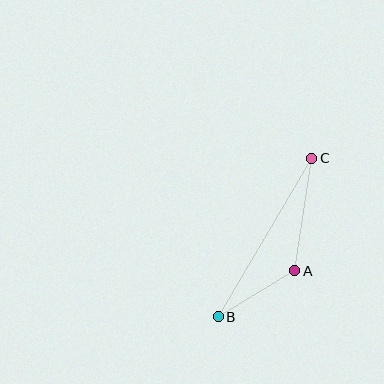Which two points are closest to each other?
Points A and B are closest to each other.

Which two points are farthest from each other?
Points B and C are farthest from each other.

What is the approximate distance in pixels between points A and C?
The distance between A and C is approximately 114 pixels.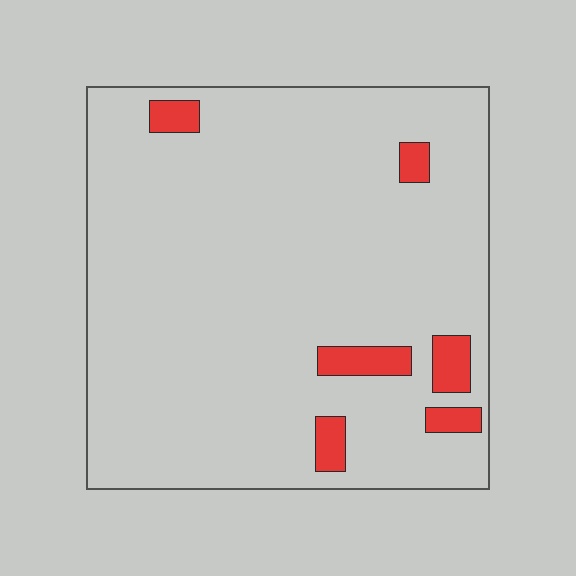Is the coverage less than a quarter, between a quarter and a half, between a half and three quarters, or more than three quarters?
Less than a quarter.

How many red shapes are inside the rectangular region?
6.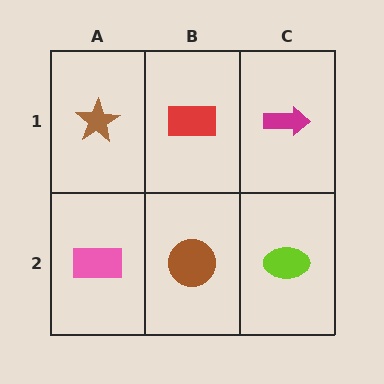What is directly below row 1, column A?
A pink rectangle.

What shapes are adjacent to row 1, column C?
A lime ellipse (row 2, column C), a red rectangle (row 1, column B).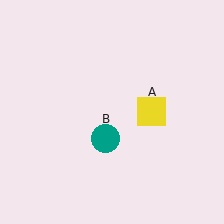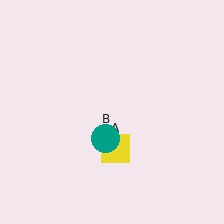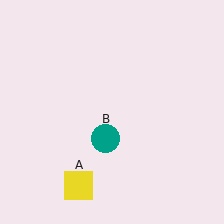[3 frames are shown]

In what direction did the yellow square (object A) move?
The yellow square (object A) moved down and to the left.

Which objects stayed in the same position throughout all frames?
Teal circle (object B) remained stationary.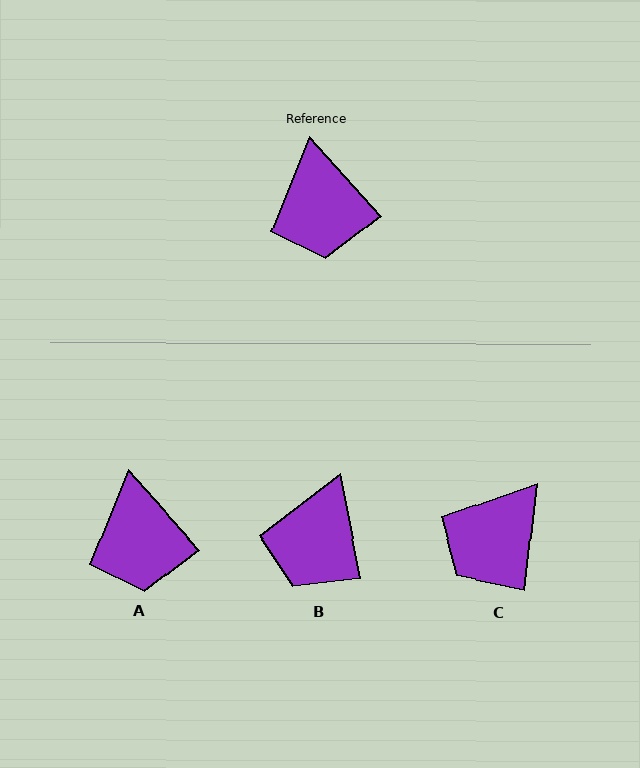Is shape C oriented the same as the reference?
No, it is off by about 48 degrees.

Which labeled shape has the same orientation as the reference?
A.